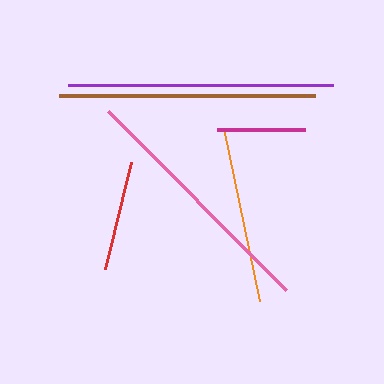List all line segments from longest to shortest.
From longest to shortest: purple, brown, pink, orange, red, magenta.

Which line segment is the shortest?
The magenta line is the shortest at approximately 88 pixels.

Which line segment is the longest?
The purple line is the longest at approximately 265 pixels.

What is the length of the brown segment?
The brown segment is approximately 257 pixels long.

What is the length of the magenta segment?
The magenta segment is approximately 88 pixels long.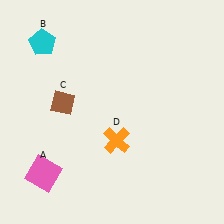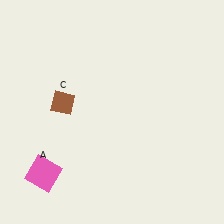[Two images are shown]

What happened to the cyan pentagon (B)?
The cyan pentagon (B) was removed in Image 2. It was in the top-left area of Image 1.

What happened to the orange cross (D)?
The orange cross (D) was removed in Image 2. It was in the bottom-right area of Image 1.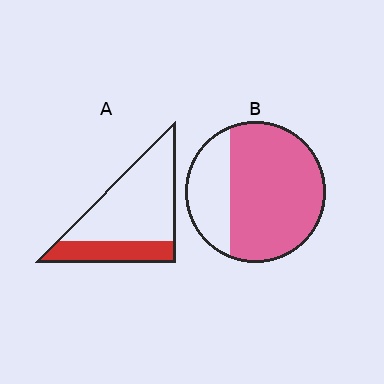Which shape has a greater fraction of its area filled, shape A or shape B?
Shape B.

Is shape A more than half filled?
No.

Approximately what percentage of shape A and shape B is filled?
A is approximately 30% and B is approximately 75%.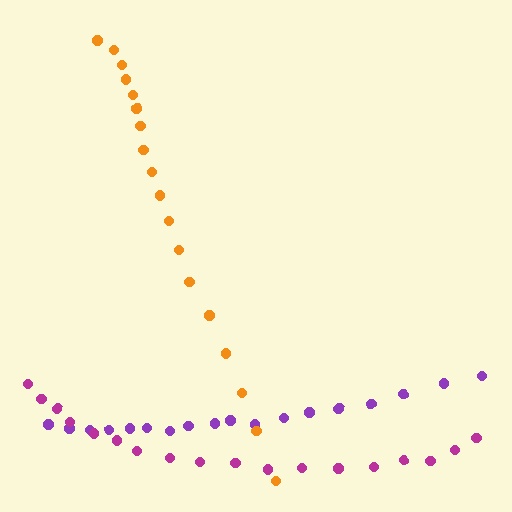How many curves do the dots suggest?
There are 3 distinct paths.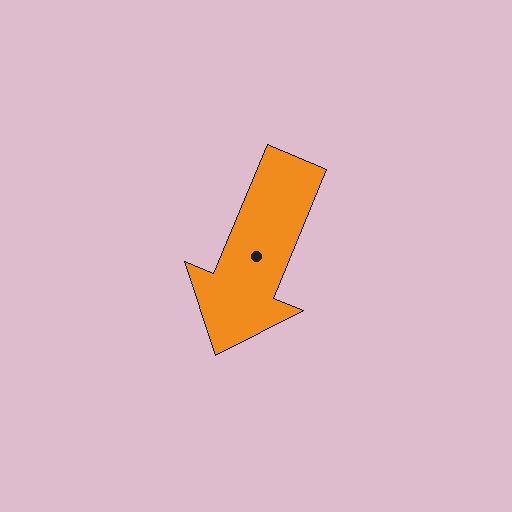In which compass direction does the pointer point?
South.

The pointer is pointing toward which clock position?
Roughly 7 o'clock.